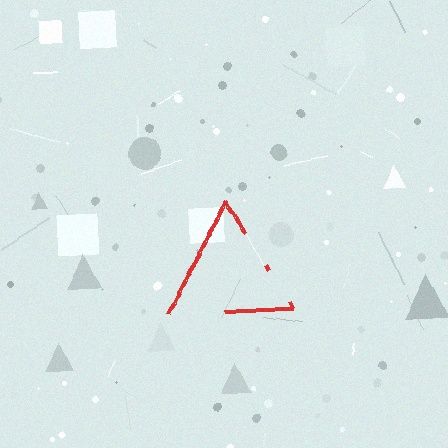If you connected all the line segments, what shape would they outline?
They would outline a triangle.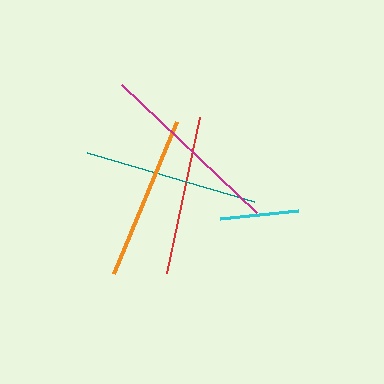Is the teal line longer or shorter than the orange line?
The teal line is longer than the orange line.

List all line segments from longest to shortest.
From longest to shortest: magenta, teal, orange, red, cyan.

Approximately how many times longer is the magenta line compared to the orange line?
The magenta line is approximately 1.1 times the length of the orange line.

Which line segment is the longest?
The magenta line is the longest at approximately 186 pixels.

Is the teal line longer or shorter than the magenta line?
The magenta line is longer than the teal line.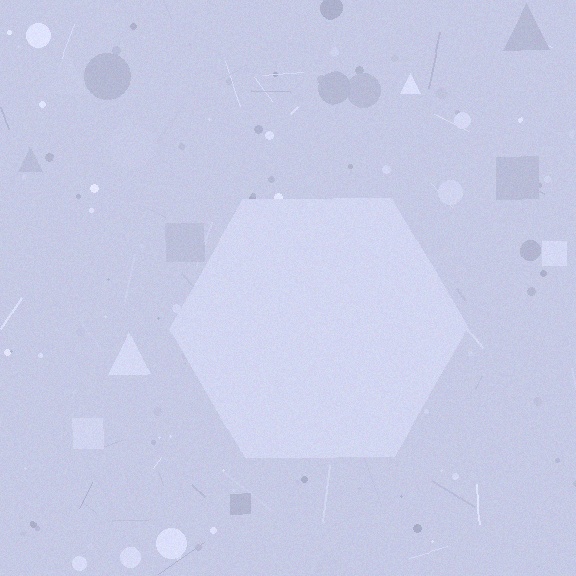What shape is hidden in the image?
A hexagon is hidden in the image.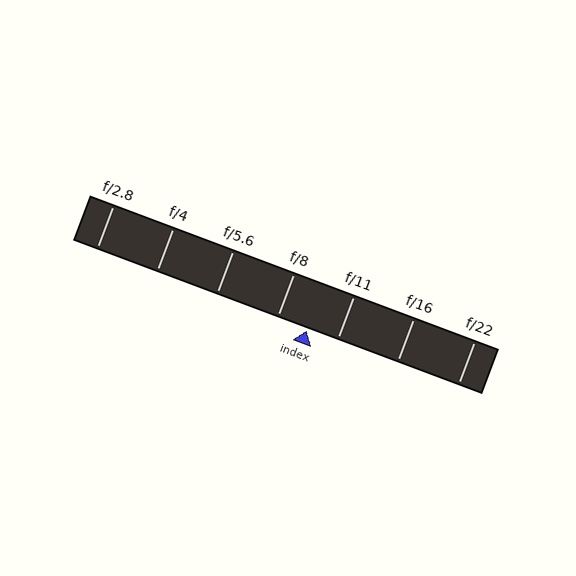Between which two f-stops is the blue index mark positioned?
The index mark is between f/8 and f/11.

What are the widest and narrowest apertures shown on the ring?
The widest aperture shown is f/2.8 and the narrowest is f/22.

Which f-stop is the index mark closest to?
The index mark is closest to f/8.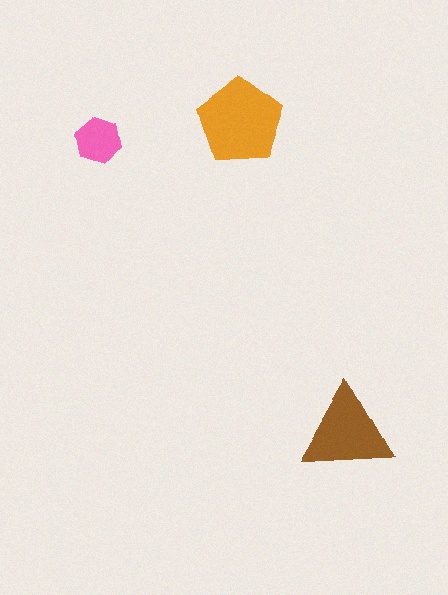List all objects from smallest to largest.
The pink hexagon, the brown triangle, the orange pentagon.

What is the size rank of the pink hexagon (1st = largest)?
3rd.